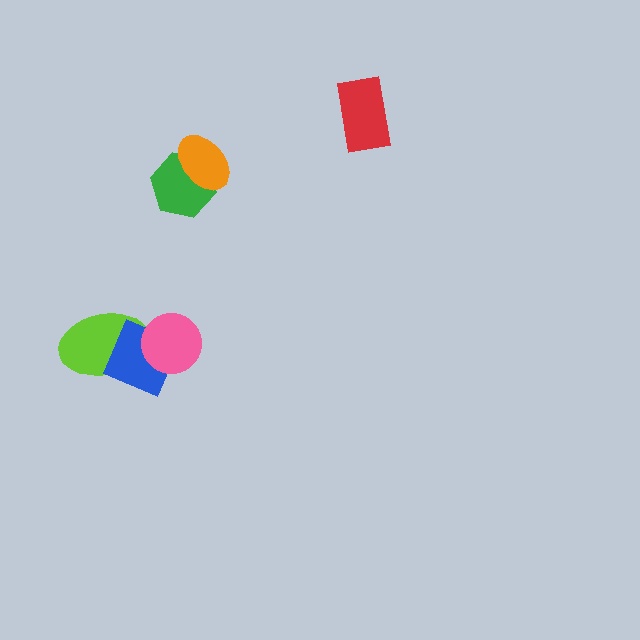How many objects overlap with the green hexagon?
1 object overlaps with the green hexagon.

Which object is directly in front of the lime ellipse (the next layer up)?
The blue diamond is directly in front of the lime ellipse.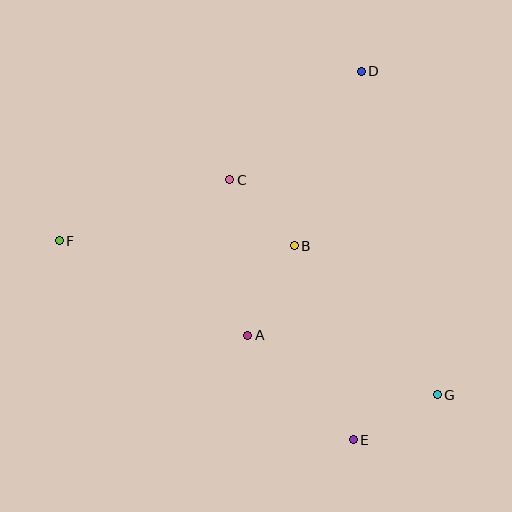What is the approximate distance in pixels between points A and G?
The distance between A and G is approximately 199 pixels.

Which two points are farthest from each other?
Points F and G are farthest from each other.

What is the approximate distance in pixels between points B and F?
The distance between B and F is approximately 235 pixels.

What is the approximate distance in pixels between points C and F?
The distance between C and F is approximately 181 pixels.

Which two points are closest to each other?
Points B and C are closest to each other.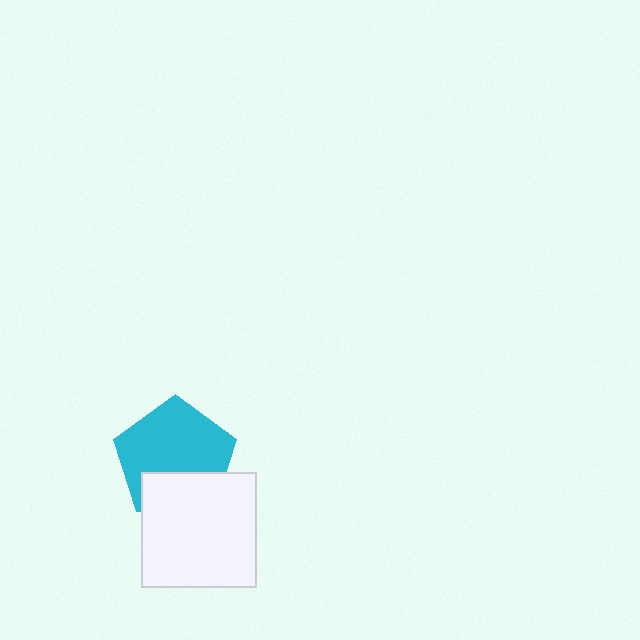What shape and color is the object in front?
The object in front is a white square.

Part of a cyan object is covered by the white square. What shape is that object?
It is a pentagon.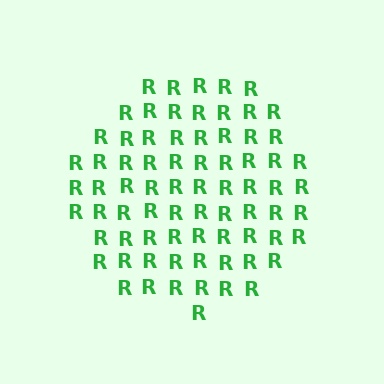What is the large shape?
The large shape is a circle.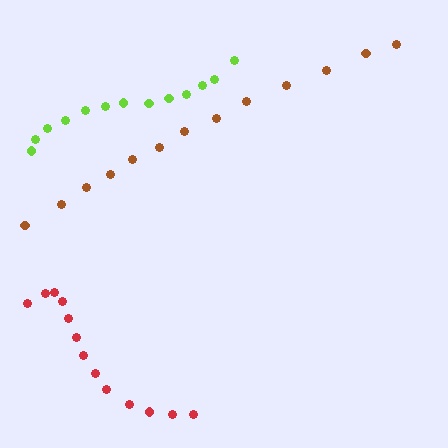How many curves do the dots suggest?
There are 3 distinct paths.